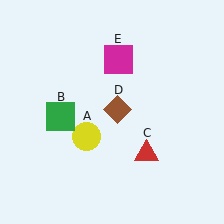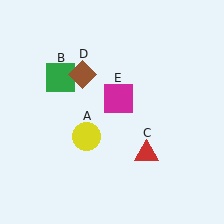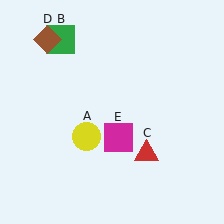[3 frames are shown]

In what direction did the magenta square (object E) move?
The magenta square (object E) moved down.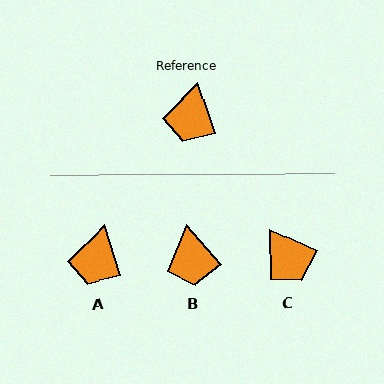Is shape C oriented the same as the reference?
No, it is off by about 46 degrees.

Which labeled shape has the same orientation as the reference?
A.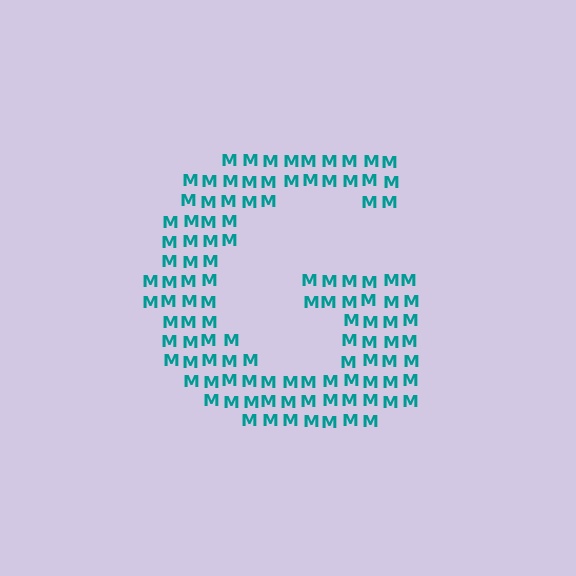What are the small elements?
The small elements are letter M's.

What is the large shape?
The large shape is the letter G.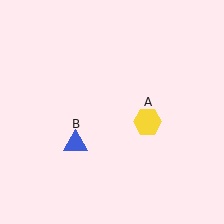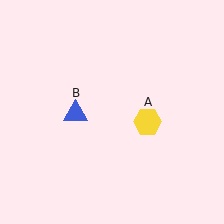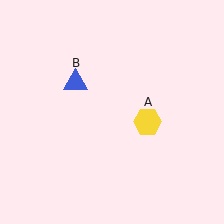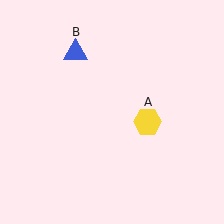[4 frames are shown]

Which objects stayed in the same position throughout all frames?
Yellow hexagon (object A) remained stationary.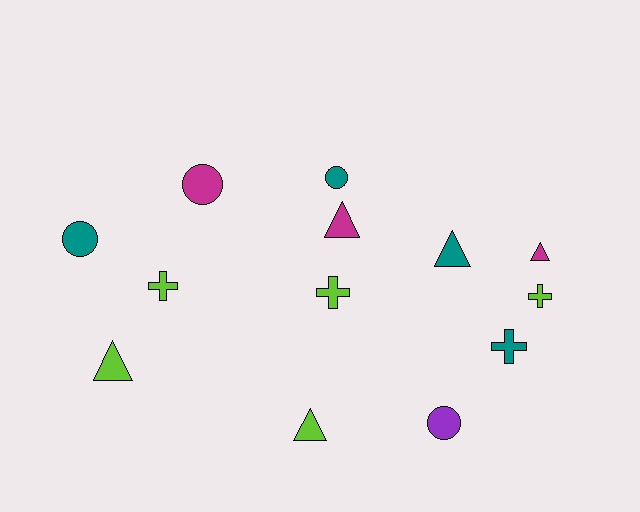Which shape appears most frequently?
Triangle, with 5 objects.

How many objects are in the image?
There are 13 objects.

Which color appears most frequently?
Lime, with 5 objects.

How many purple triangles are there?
There are no purple triangles.